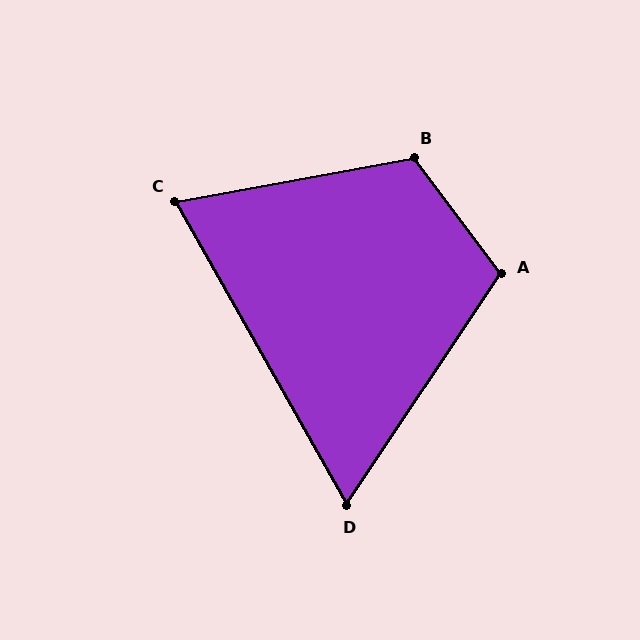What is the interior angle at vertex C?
Approximately 71 degrees (acute).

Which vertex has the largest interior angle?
B, at approximately 117 degrees.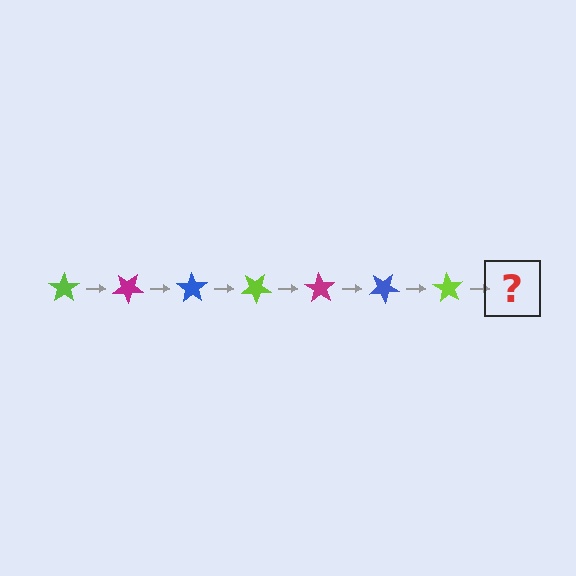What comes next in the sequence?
The next element should be a magenta star, rotated 245 degrees from the start.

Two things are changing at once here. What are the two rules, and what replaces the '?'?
The two rules are that it rotates 35 degrees each step and the color cycles through lime, magenta, and blue. The '?' should be a magenta star, rotated 245 degrees from the start.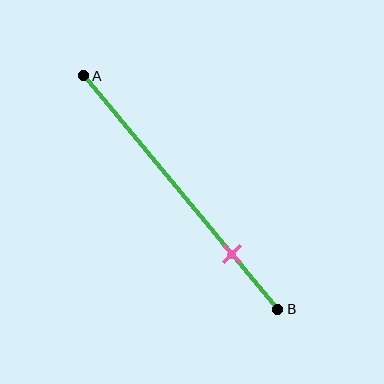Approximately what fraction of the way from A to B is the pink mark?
The pink mark is approximately 75% of the way from A to B.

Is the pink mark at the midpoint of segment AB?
No, the mark is at about 75% from A, not at the 50% midpoint.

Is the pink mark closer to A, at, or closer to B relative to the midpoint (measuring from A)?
The pink mark is closer to point B than the midpoint of segment AB.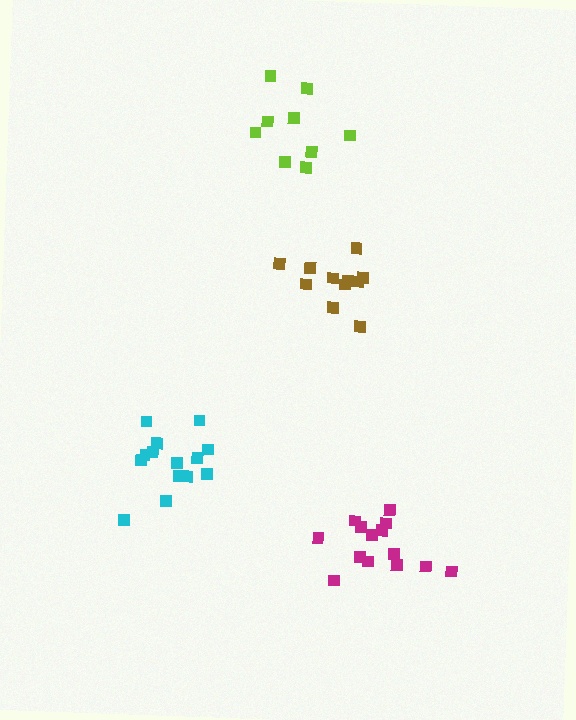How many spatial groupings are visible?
There are 4 spatial groupings.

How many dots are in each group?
Group 1: 11 dots, Group 2: 9 dots, Group 3: 14 dots, Group 4: 14 dots (48 total).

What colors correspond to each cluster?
The clusters are colored: brown, lime, cyan, magenta.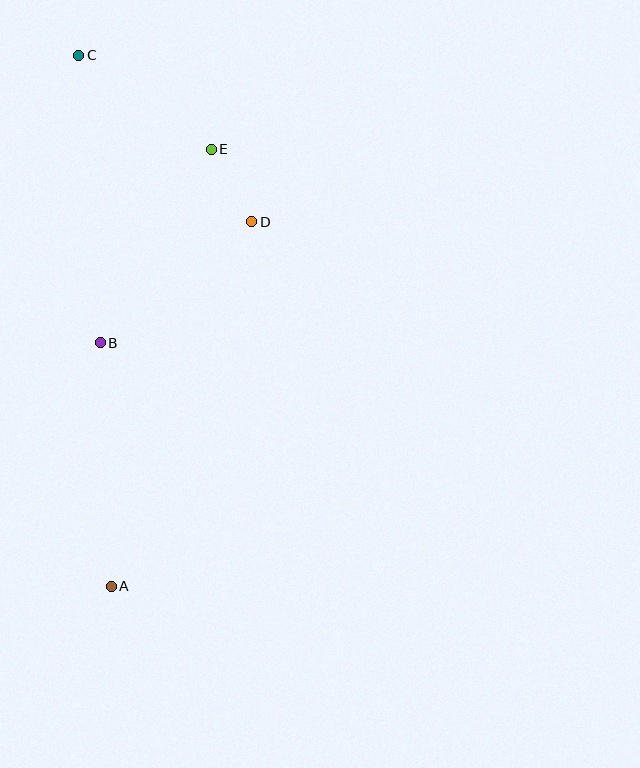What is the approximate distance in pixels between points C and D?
The distance between C and D is approximately 240 pixels.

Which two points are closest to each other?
Points D and E are closest to each other.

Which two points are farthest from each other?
Points A and C are farthest from each other.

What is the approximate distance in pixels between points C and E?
The distance between C and E is approximately 162 pixels.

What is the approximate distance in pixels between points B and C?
The distance between B and C is approximately 288 pixels.